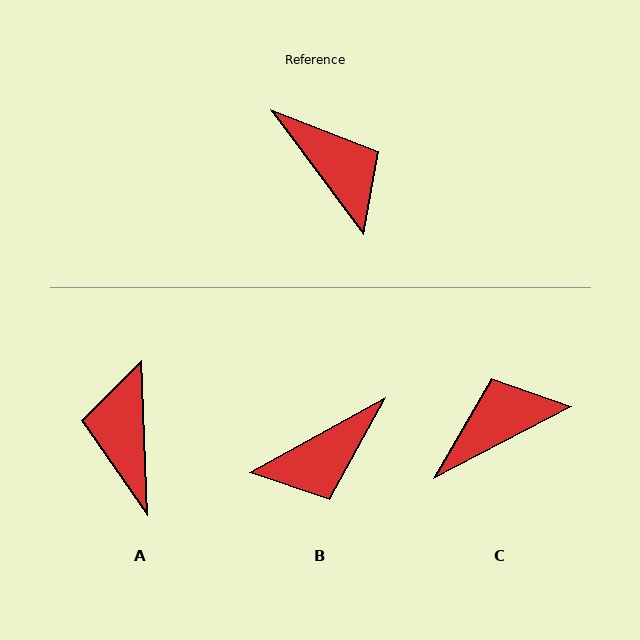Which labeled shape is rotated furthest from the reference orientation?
A, about 146 degrees away.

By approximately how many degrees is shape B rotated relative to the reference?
Approximately 98 degrees clockwise.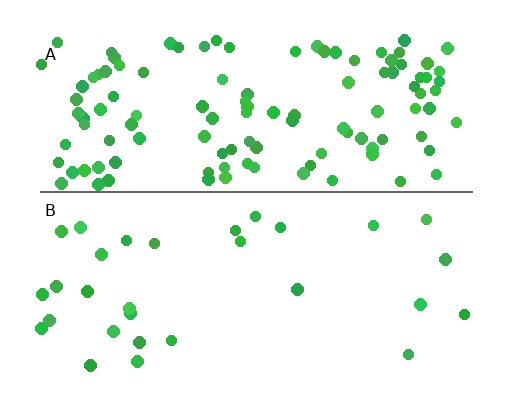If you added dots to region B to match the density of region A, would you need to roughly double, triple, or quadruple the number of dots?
Approximately quadruple.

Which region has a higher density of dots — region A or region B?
A (the top).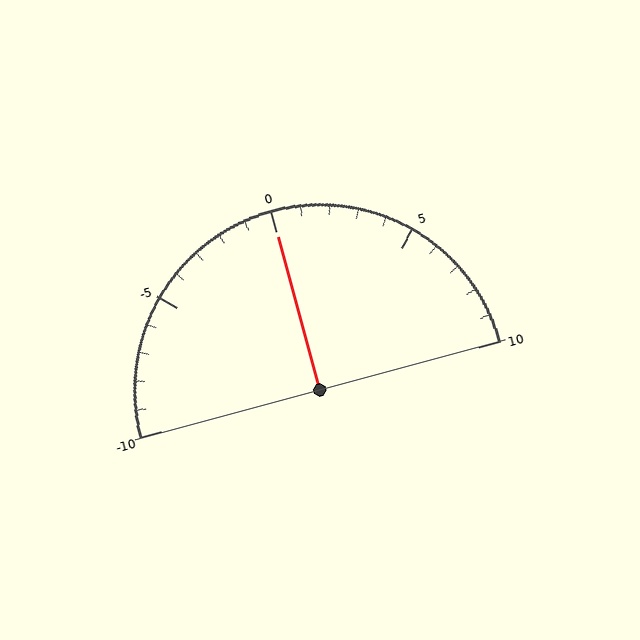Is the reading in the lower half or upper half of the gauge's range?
The reading is in the upper half of the range (-10 to 10).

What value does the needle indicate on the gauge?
The needle indicates approximately 0.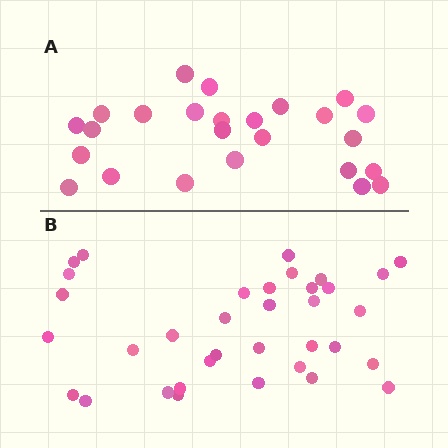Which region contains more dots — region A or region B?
Region B (the bottom region) has more dots.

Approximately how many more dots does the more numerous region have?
Region B has roughly 10 or so more dots than region A.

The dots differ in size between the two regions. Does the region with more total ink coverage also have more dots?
No. Region A has more total ink coverage because its dots are larger, but region B actually contains more individual dots. Total area can be misleading — the number of items is what matters here.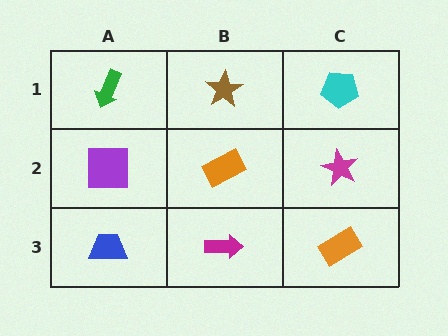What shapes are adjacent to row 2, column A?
A green arrow (row 1, column A), a blue trapezoid (row 3, column A), an orange rectangle (row 2, column B).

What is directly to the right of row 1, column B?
A cyan pentagon.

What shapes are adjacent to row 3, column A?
A purple square (row 2, column A), a magenta arrow (row 3, column B).